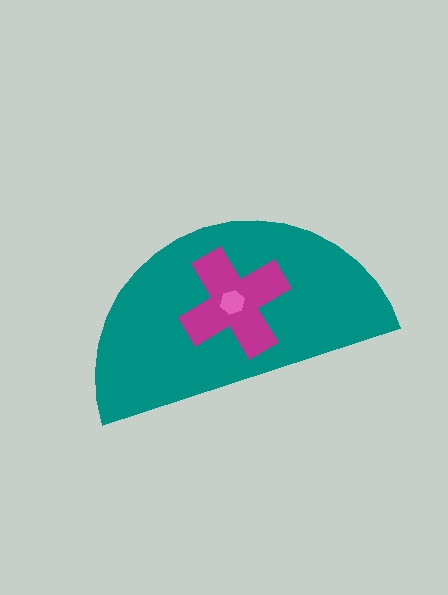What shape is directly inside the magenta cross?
The pink hexagon.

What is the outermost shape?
The teal semicircle.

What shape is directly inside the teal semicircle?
The magenta cross.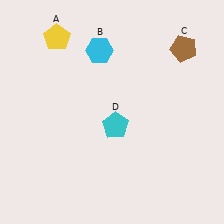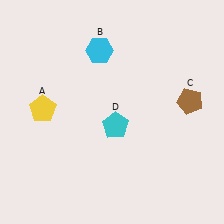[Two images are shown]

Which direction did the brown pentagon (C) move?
The brown pentagon (C) moved down.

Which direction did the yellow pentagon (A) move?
The yellow pentagon (A) moved down.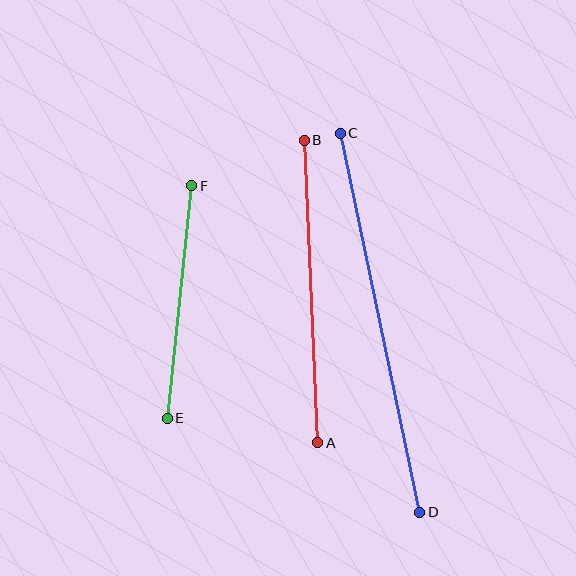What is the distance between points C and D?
The distance is approximately 387 pixels.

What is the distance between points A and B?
The distance is approximately 303 pixels.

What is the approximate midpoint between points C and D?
The midpoint is at approximately (380, 323) pixels.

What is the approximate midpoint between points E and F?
The midpoint is at approximately (179, 302) pixels.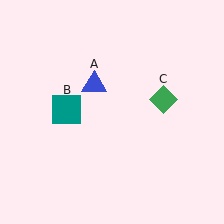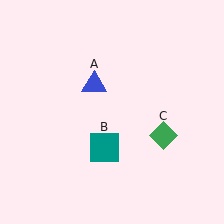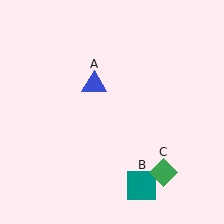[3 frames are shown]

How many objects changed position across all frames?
2 objects changed position: teal square (object B), green diamond (object C).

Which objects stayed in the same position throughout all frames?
Blue triangle (object A) remained stationary.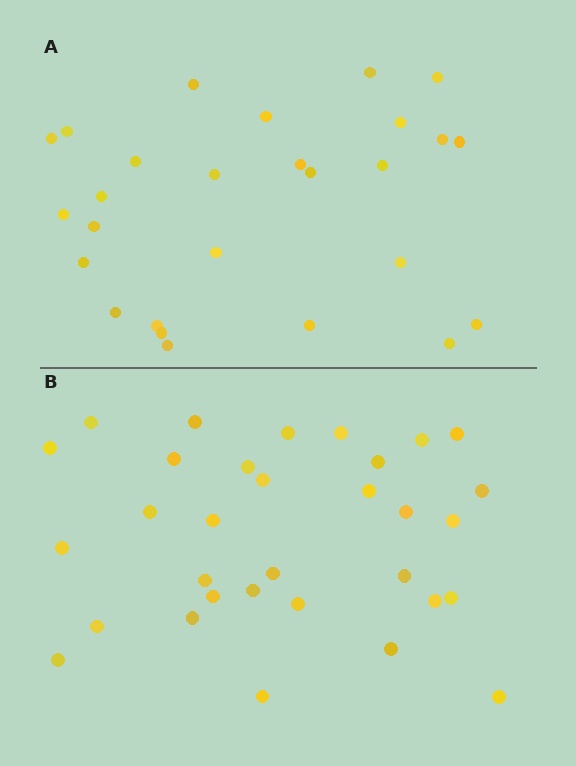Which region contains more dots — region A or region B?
Region B (the bottom region) has more dots.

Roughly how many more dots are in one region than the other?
Region B has about 5 more dots than region A.